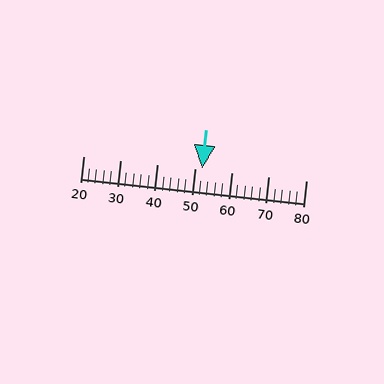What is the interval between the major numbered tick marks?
The major tick marks are spaced 10 units apart.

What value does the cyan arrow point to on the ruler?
The cyan arrow points to approximately 52.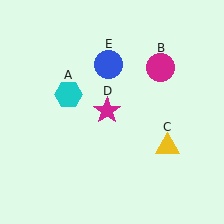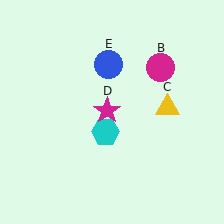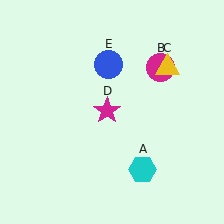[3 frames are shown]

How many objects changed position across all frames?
2 objects changed position: cyan hexagon (object A), yellow triangle (object C).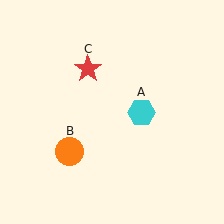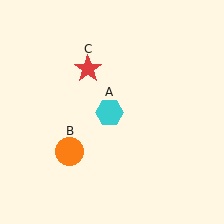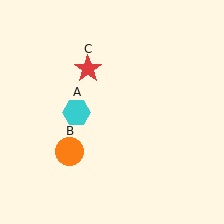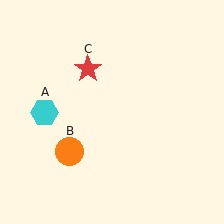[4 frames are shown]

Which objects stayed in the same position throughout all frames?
Orange circle (object B) and red star (object C) remained stationary.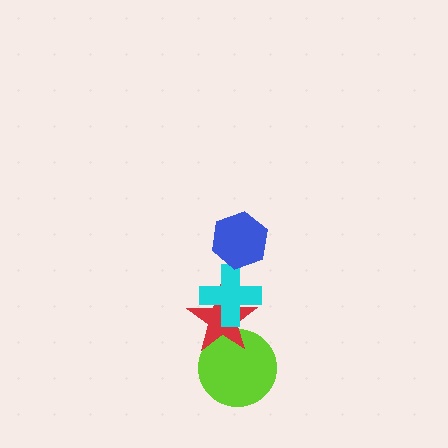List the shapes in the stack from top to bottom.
From top to bottom: the blue hexagon, the cyan cross, the red star, the lime circle.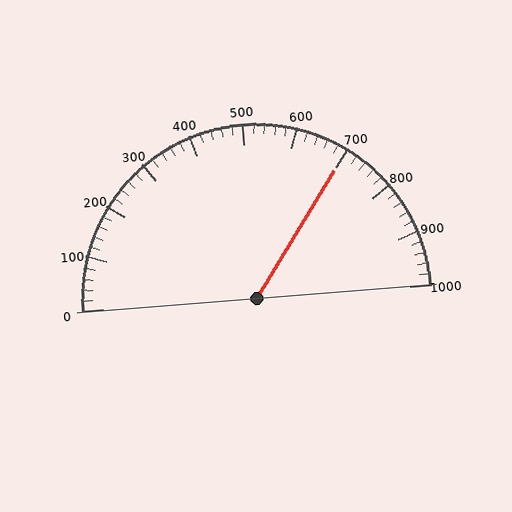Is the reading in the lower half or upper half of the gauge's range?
The reading is in the upper half of the range (0 to 1000).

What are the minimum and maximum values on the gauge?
The gauge ranges from 0 to 1000.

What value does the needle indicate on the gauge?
The needle indicates approximately 700.